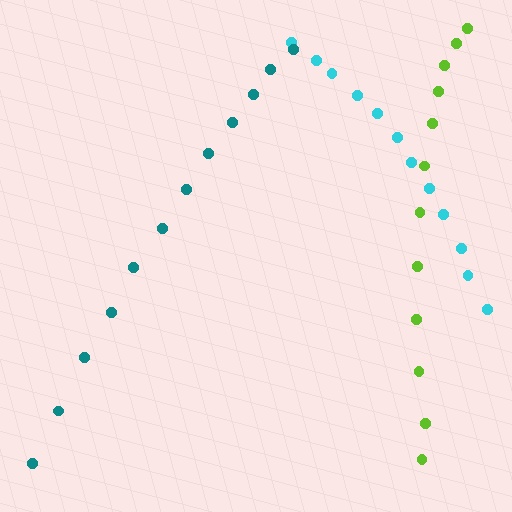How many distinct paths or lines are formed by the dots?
There are 3 distinct paths.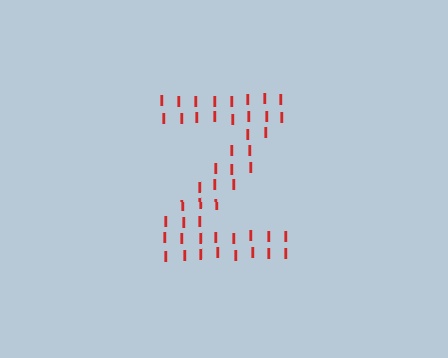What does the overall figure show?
The overall figure shows the letter Z.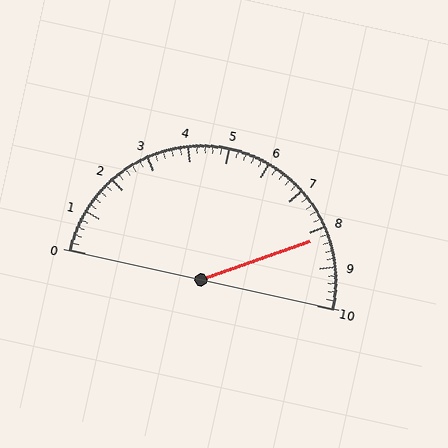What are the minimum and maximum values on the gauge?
The gauge ranges from 0 to 10.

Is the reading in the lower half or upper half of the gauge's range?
The reading is in the upper half of the range (0 to 10).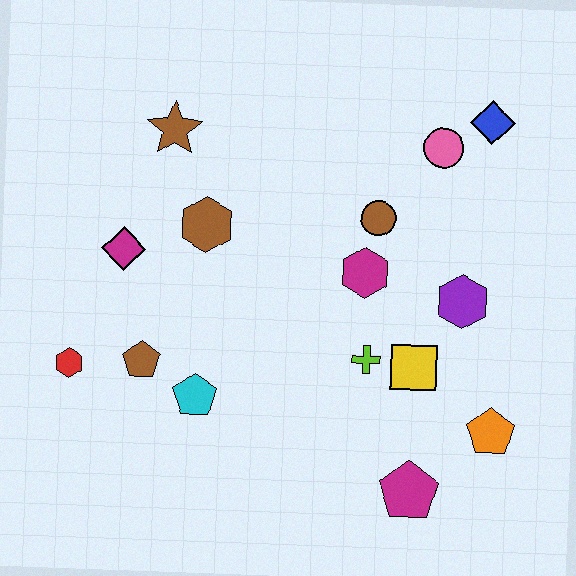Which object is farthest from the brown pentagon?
The blue diamond is farthest from the brown pentagon.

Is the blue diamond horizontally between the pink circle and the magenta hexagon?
No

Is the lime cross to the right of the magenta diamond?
Yes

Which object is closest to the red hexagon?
The brown pentagon is closest to the red hexagon.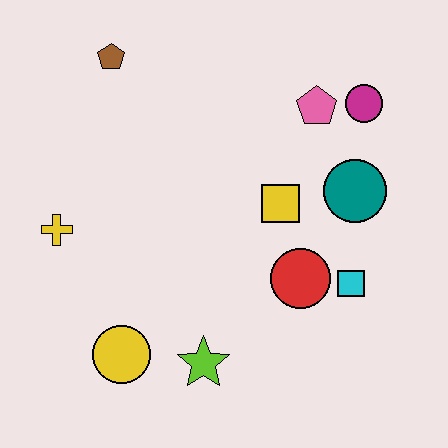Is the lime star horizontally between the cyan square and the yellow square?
No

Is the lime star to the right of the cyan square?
No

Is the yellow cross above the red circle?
Yes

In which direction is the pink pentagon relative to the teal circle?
The pink pentagon is above the teal circle.